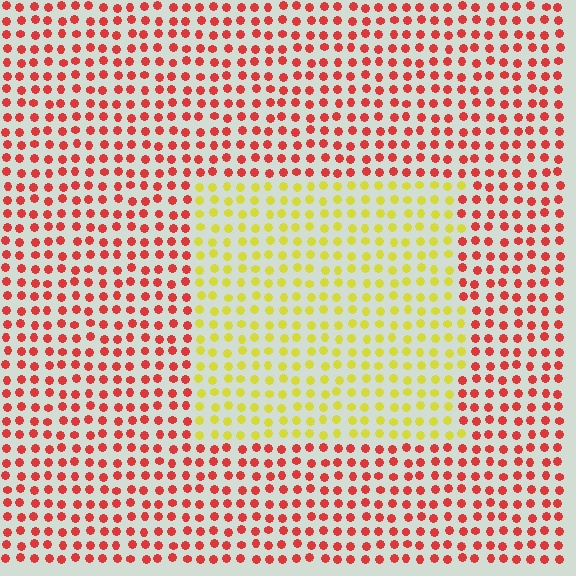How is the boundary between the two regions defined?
The boundary is defined purely by a slight shift in hue (about 64 degrees). Spacing, size, and orientation are identical on both sides.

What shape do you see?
I see a rectangle.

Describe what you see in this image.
The image is filled with small red elements in a uniform arrangement. A rectangle-shaped region is visible where the elements are tinted to a slightly different hue, forming a subtle color boundary.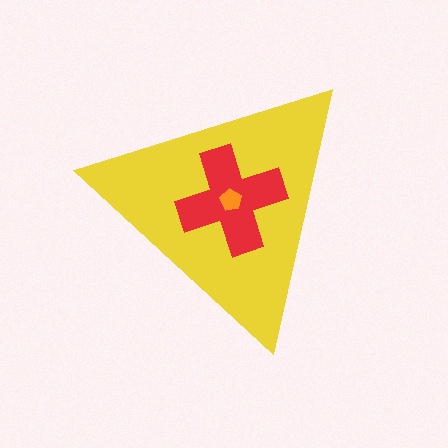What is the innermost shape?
The orange pentagon.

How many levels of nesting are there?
3.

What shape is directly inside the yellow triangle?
The red cross.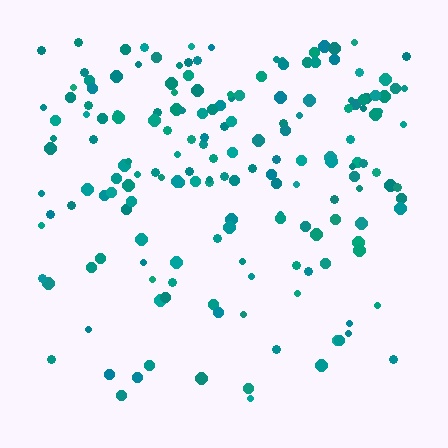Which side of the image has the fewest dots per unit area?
The bottom.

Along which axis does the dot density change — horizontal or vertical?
Vertical.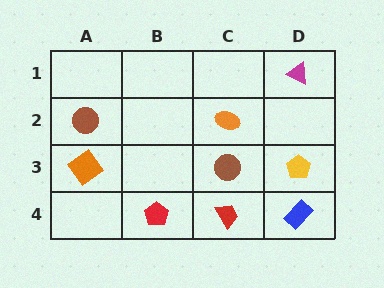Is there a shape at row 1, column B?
No, that cell is empty.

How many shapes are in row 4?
3 shapes.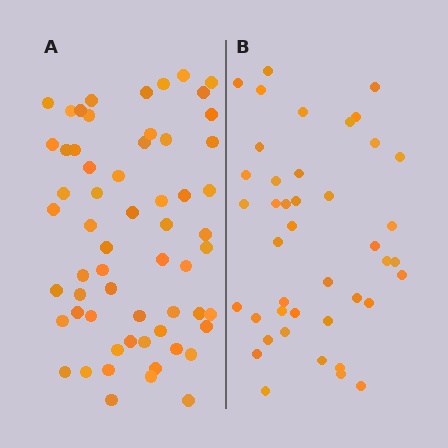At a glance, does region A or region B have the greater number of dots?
Region A (the left region) has more dots.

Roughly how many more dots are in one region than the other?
Region A has approximately 20 more dots than region B.